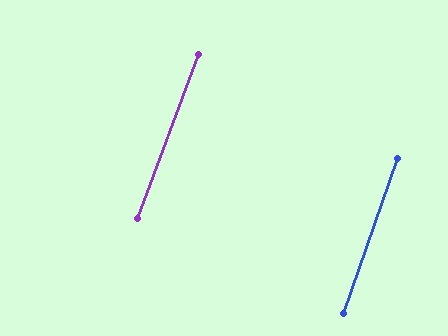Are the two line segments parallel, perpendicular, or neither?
Parallel — their directions differ by only 1.4°.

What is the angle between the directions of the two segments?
Approximately 1 degree.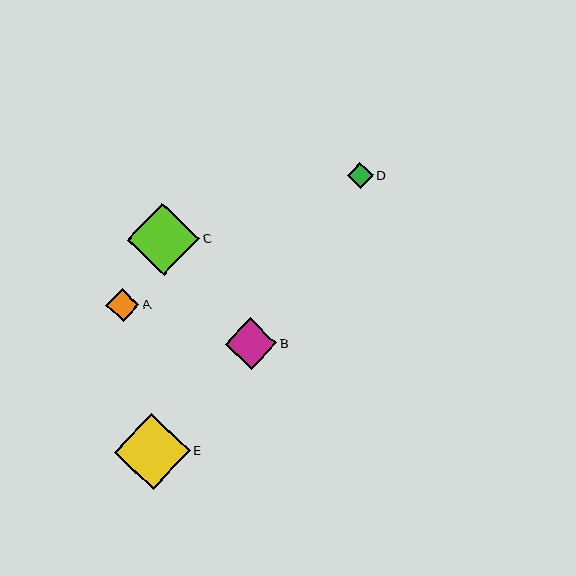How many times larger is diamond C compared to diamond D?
Diamond C is approximately 2.8 times the size of diamond D.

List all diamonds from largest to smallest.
From largest to smallest: E, C, B, A, D.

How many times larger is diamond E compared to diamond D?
Diamond E is approximately 2.9 times the size of diamond D.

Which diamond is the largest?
Diamond E is the largest with a size of approximately 76 pixels.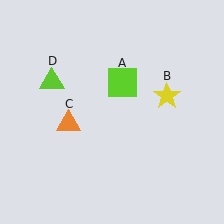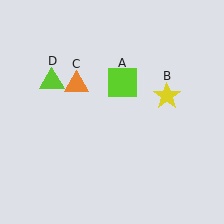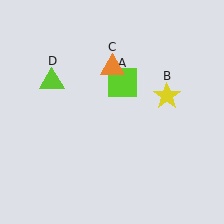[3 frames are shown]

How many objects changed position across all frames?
1 object changed position: orange triangle (object C).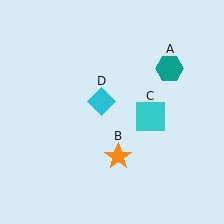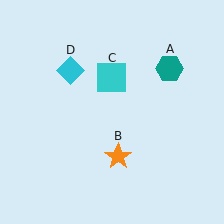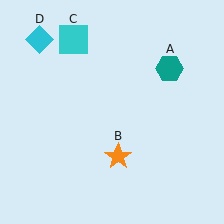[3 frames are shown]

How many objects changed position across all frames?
2 objects changed position: cyan square (object C), cyan diamond (object D).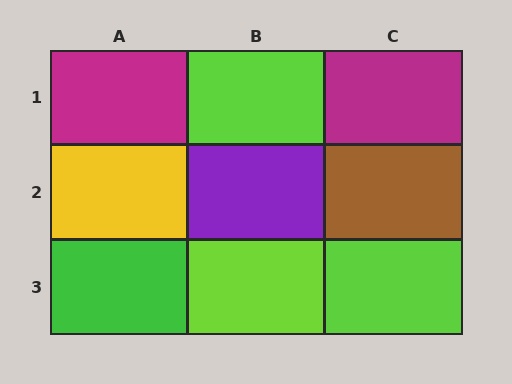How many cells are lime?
3 cells are lime.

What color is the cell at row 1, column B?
Lime.